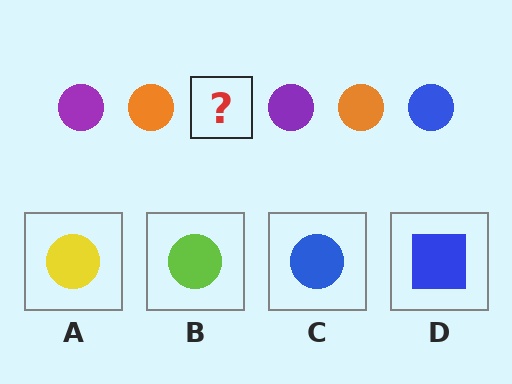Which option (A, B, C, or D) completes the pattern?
C.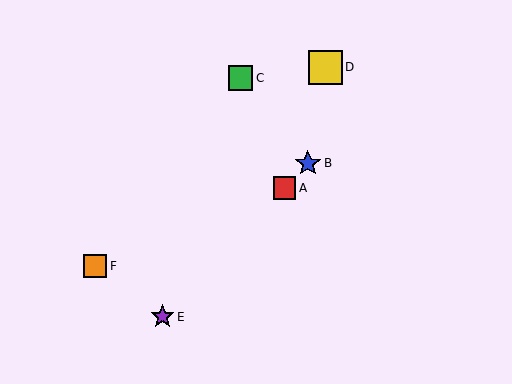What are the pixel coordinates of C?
Object C is at (240, 78).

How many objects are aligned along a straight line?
3 objects (A, B, E) are aligned along a straight line.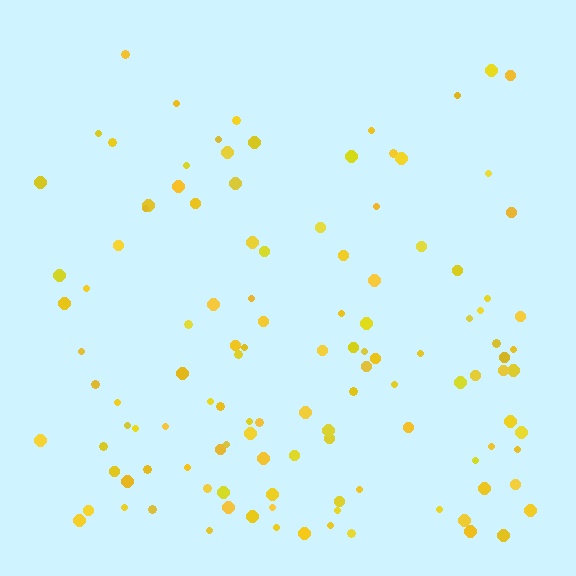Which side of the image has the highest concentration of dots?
The bottom.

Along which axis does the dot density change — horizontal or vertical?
Vertical.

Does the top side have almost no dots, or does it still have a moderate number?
Still a moderate number, just noticeably fewer than the bottom.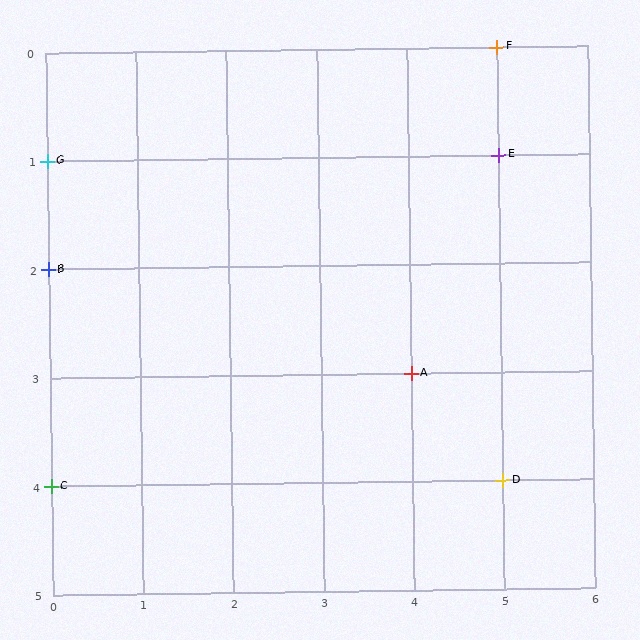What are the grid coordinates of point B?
Point B is at grid coordinates (0, 2).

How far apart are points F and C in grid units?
Points F and C are 5 columns and 4 rows apart (about 6.4 grid units diagonally).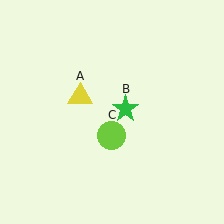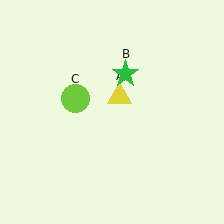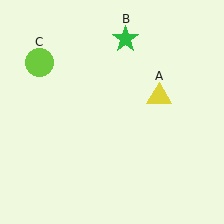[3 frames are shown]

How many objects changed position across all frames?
3 objects changed position: yellow triangle (object A), green star (object B), lime circle (object C).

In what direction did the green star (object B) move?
The green star (object B) moved up.